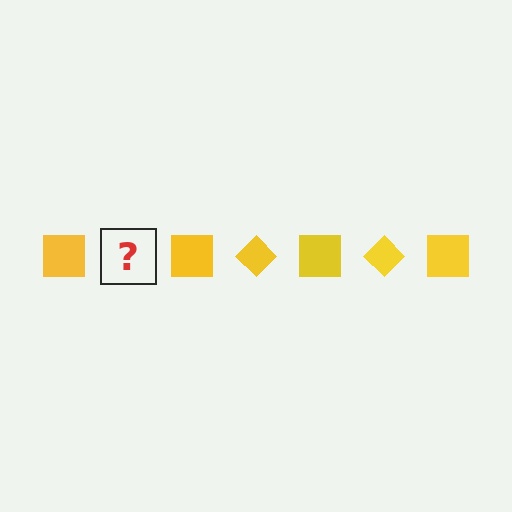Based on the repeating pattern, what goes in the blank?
The blank should be a yellow diamond.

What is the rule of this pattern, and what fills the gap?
The rule is that the pattern cycles through square, diamond shapes in yellow. The gap should be filled with a yellow diamond.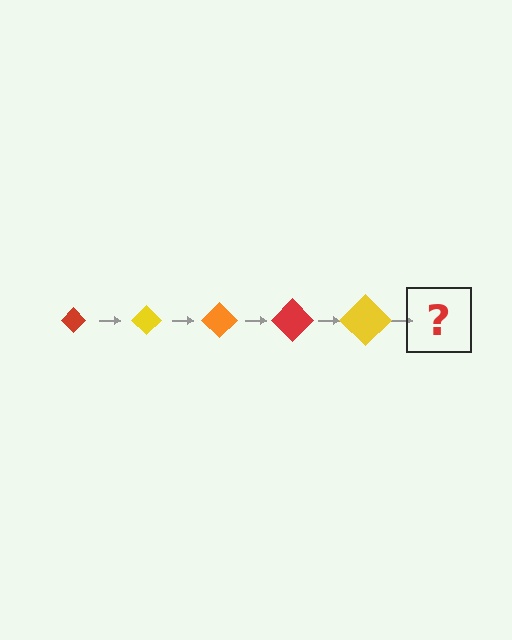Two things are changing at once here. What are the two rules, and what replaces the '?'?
The two rules are that the diamond grows larger each step and the color cycles through red, yellow, and orange. The '?' should be an orange diamond, larger than the previous one.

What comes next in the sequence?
The next element should be an orange diamond, larger than the previous one.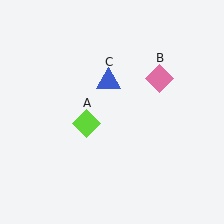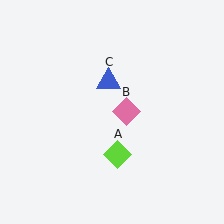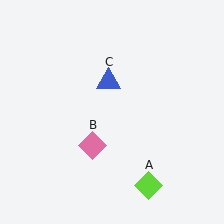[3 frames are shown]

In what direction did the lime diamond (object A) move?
The lime diamond (object A) moved down and to the right.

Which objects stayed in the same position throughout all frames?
Blue triangle (object C) remained stationary.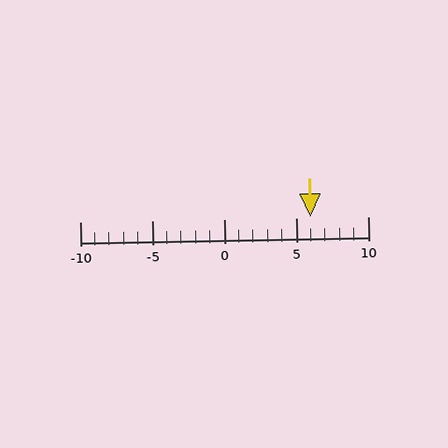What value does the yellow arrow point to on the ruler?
The yellow arrow points to approximately 6.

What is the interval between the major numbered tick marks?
The major tick marks are spaced 5 units apart.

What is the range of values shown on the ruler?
The ruler shows values from -10 to 10.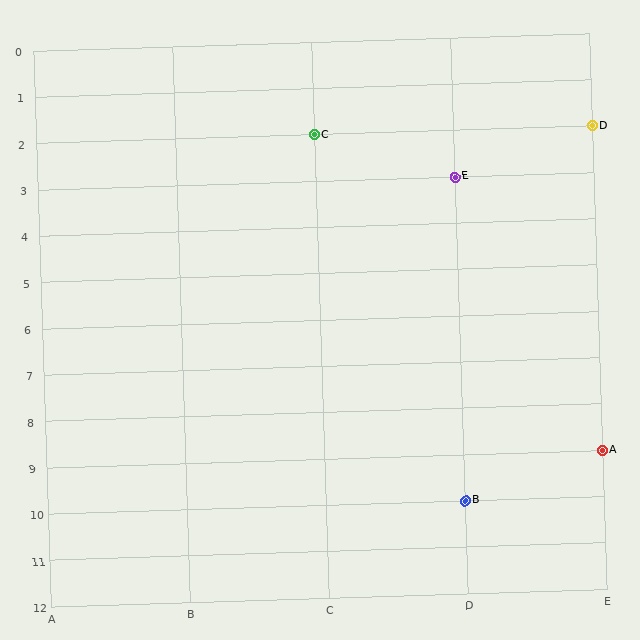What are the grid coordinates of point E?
Point E is at grid coordinates (D, 3).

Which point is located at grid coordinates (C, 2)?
Point C is at (C, 2).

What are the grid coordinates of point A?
Point A is at grid coordinates (E, 9).